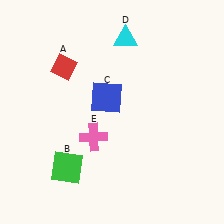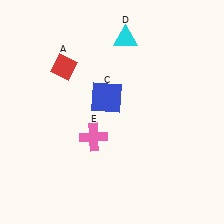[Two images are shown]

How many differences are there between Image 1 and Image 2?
There is 1 difference between the two images.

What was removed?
The green square (B) was removed in Image 2.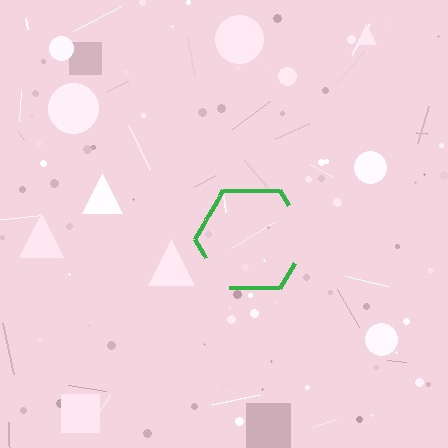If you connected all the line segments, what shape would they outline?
They would outline a hexagon.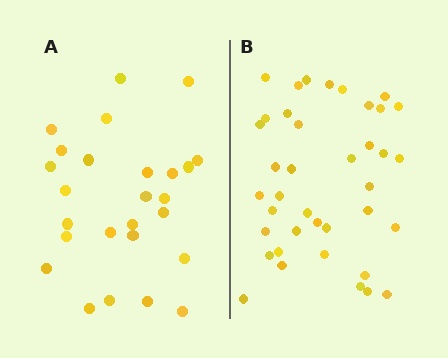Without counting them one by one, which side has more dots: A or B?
Region B (the right region) has more dots.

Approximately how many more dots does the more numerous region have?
Region B has approximately 15 more dots than region A.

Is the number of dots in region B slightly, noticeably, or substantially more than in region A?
Region B has substantially more. The ratio is roughly 1.5 to 1.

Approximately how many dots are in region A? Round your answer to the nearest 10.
About 30 dots. (The exact count is 26, which rounds to 30.)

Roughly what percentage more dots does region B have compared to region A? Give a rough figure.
About 50% more.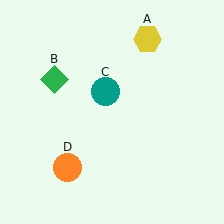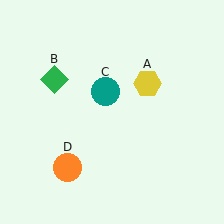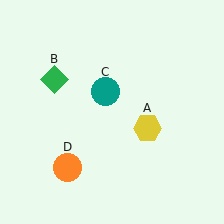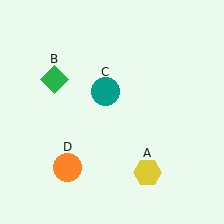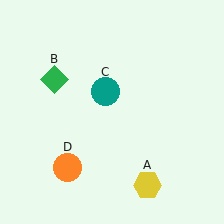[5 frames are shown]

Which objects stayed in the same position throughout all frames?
Green diamond (object B) and teal circle (object C) and orange circle (object D) remained stationary.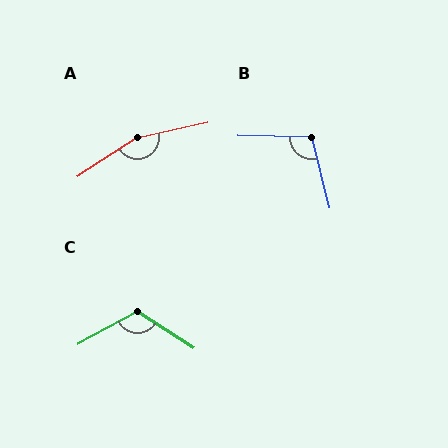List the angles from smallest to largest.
B (105°), C (118°), A (159°).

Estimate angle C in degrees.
Approximately 118 degrees.